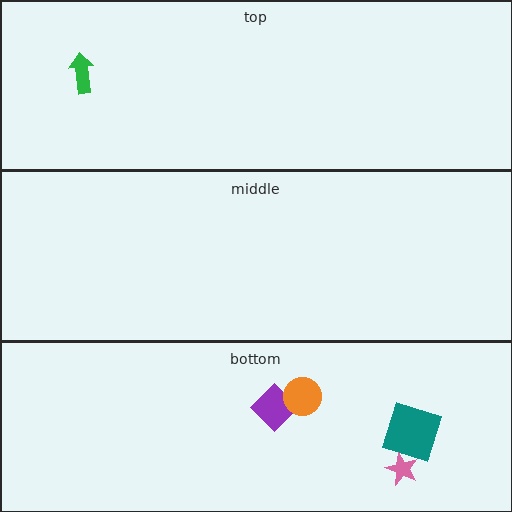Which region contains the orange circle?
The bottom region.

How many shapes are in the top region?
1.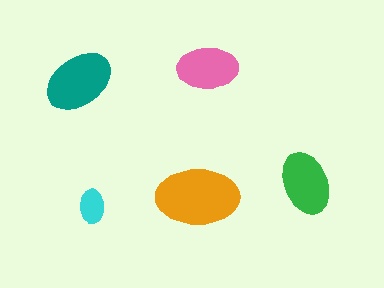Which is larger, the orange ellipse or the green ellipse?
The orange one.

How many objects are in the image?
There are 5 objects in the image.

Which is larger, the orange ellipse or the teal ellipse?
The orange one.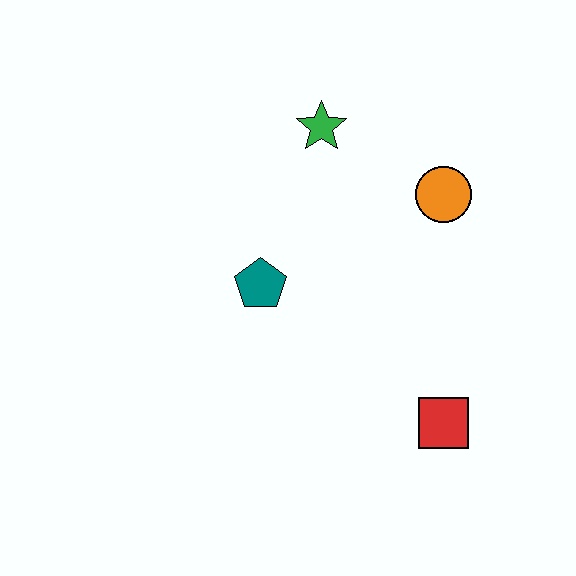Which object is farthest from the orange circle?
The red square is farthest from the orange circle.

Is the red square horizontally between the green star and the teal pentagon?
No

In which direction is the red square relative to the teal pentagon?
The red square is to the right of the teal pentagon.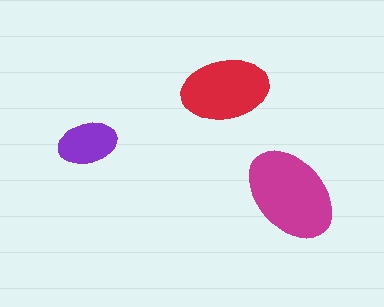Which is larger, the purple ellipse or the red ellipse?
The red one.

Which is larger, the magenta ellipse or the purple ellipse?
The magenta one.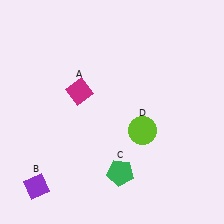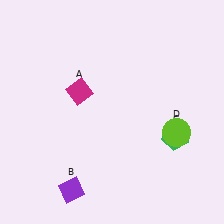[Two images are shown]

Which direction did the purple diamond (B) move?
The purple diamond (B) moved right.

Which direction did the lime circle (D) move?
The lime circle (D) moved right.